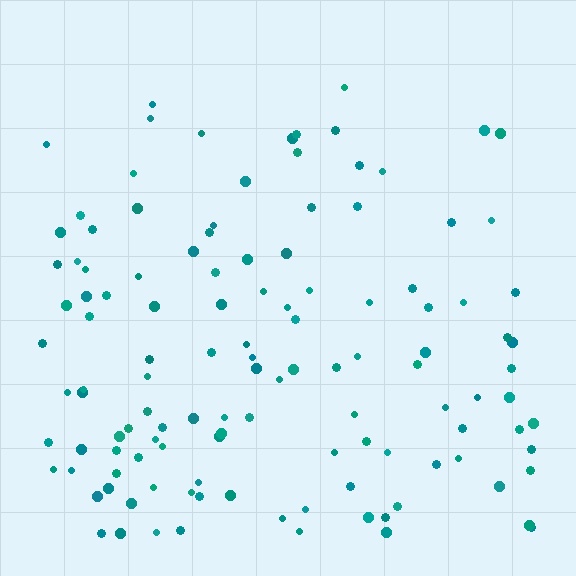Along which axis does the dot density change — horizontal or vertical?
Vertical.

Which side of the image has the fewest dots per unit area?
The top.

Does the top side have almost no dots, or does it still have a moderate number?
Still a moderate number, just noticeably fewer than the bottom.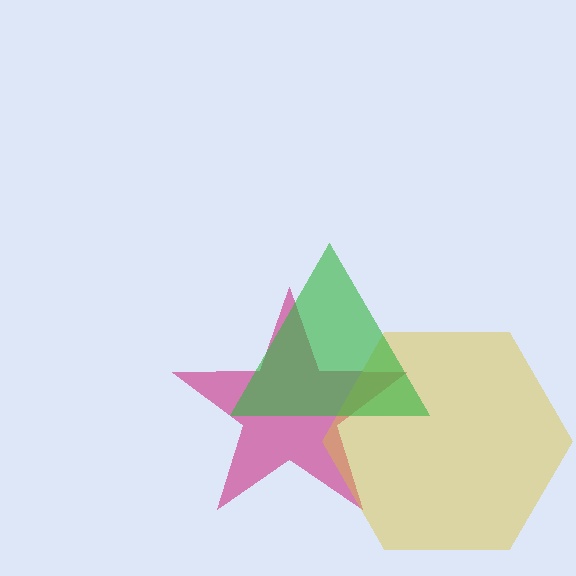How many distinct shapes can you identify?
There are 3 distinct shapes: a magenta star, a yellow hexagon, a green triangle.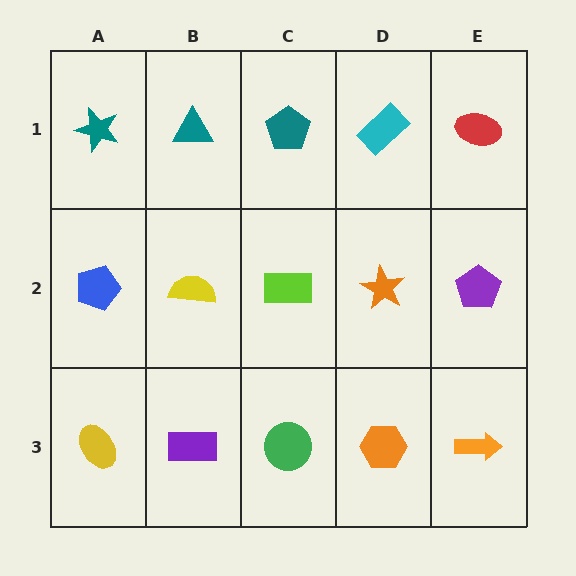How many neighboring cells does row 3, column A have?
2.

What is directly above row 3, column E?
A purple pentagon.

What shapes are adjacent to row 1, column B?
A yellow semicircle (row 2, column B), a teal star (row 1, column A), a teal pentagon (row 1, column C).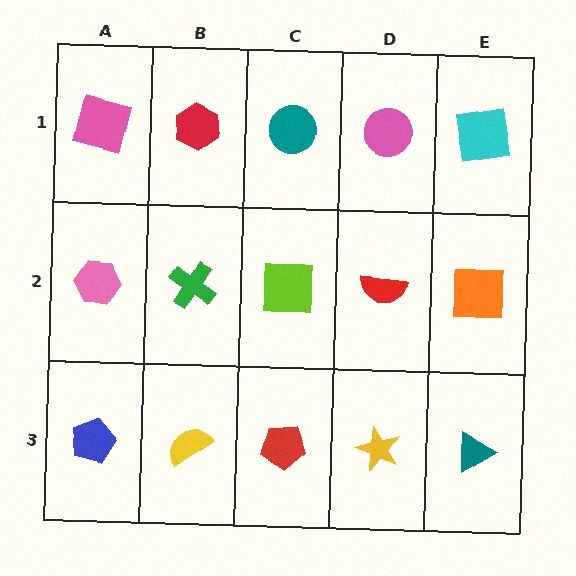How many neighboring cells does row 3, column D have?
3.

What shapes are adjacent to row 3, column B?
A green cross (row 2, column B), a blue pentagon (row 3, column A), a red pentagon (row 3, column C).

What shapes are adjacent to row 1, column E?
An orange square (row 2, column E), a pink circle (row 1, column D).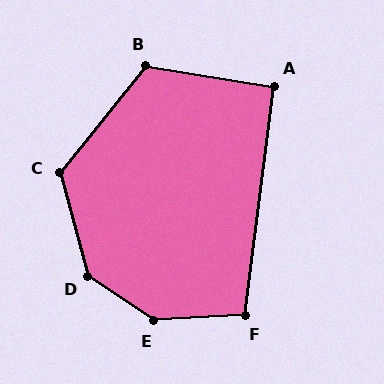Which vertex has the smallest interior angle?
A, at approximately 92 degrees.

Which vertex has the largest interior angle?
E, at approximately 143 degrees.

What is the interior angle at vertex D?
Approximately 139 degrees (obtuse).